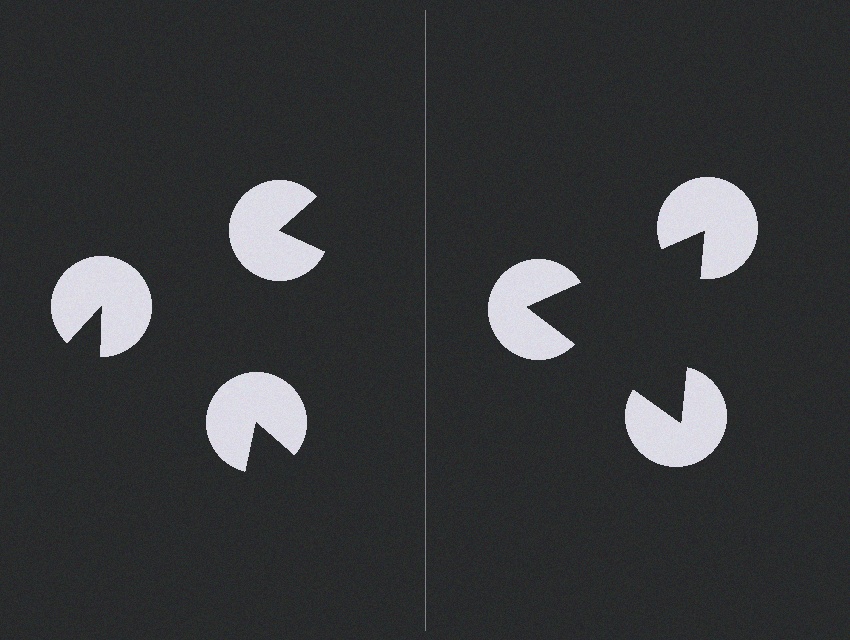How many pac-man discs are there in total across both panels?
6 — 3 on each side.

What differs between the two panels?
The pac-man discs are positioned identically on both sides; only the wedge orientations differ. On the right they align to a triangle; on the left they are misaligned.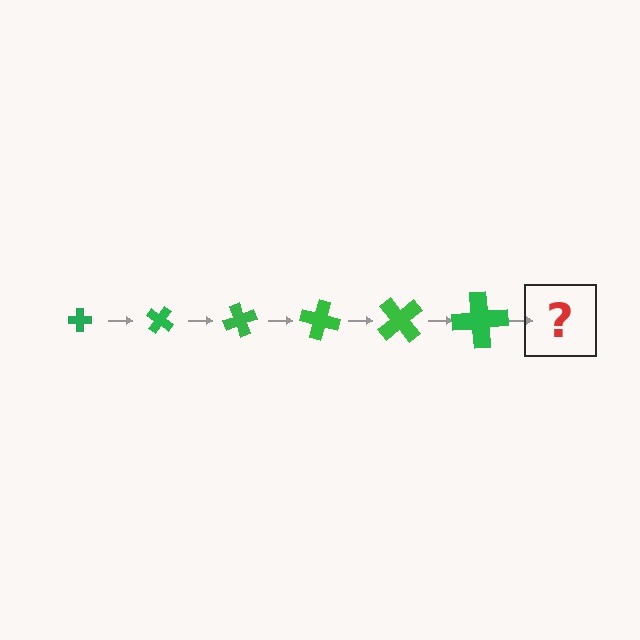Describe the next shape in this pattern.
It should be a cross, larger than the previous one and rotated 210 degrees from the start.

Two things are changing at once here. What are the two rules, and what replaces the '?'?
The two rules are that the cross grows larger each step and it rotates 35 degrees each step. The '?' should be a cross, larger than the previous one and rotated 210 degrees from the start.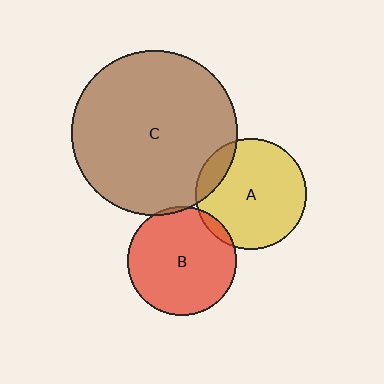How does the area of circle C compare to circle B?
Approximately 2.3 times.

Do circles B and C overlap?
Yes.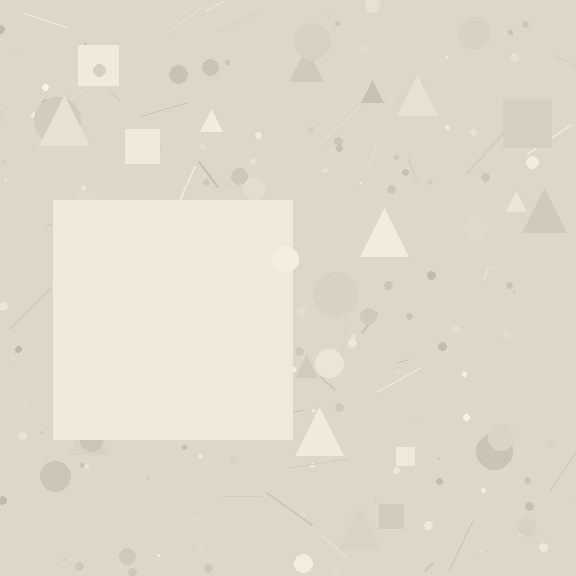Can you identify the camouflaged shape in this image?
The camouflaged shape is a square.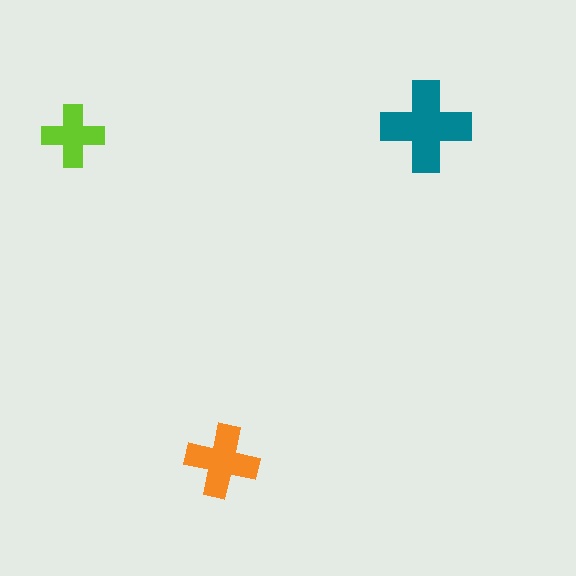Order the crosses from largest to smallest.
the teal one, the orange one, the lime one.